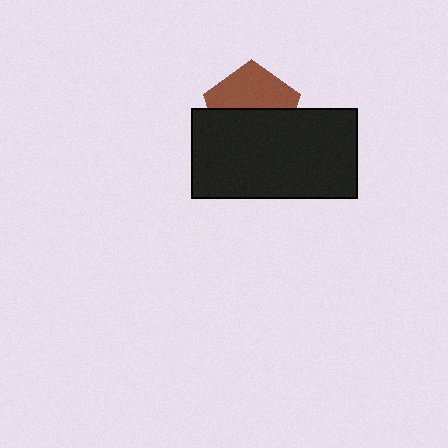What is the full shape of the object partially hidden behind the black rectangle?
The partially hidden object is a brown pentagon.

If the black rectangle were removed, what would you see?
You would see the complete brown pentagon.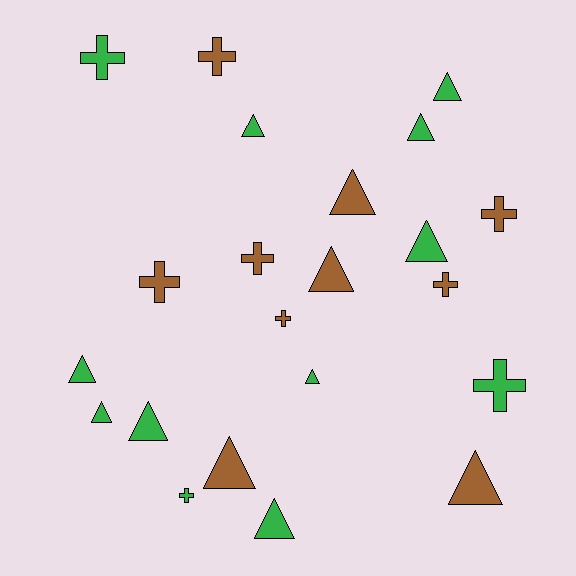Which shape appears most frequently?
Triangle, with 13 objects.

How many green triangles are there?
There are 9 green triangles.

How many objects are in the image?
There are 22 objects.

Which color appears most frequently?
Green, with 12 objects.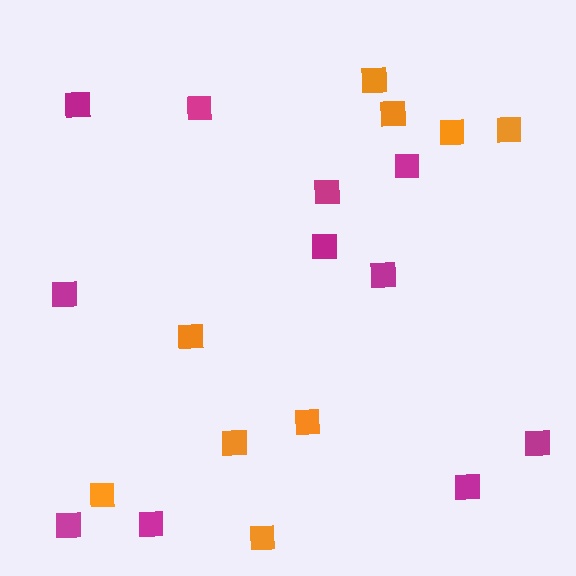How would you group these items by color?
There are 2 groups: one group of magenta squares (11) and one group of orange squares (9).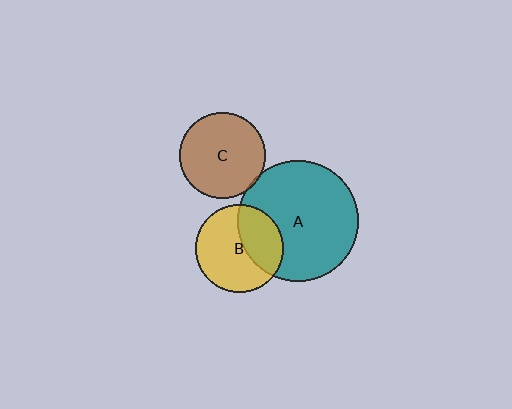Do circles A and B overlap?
Yes.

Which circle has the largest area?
Circle A (teal).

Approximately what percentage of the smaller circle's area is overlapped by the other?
Approximately 35%.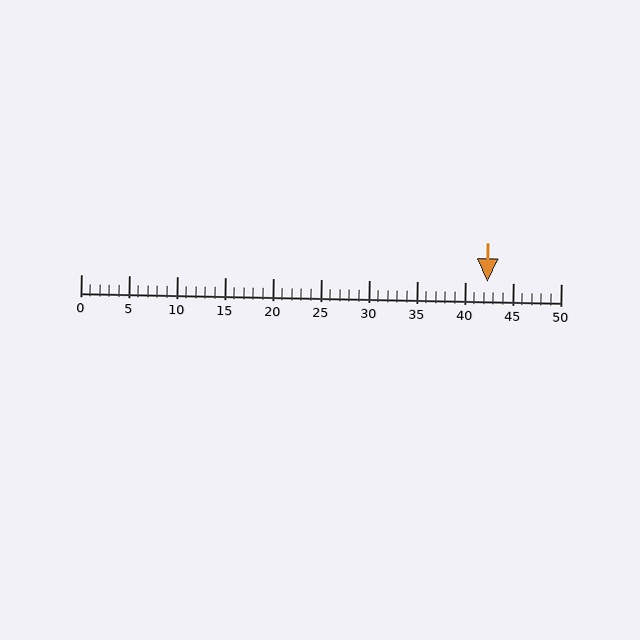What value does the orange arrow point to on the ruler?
The orange arrow points to approximately 42.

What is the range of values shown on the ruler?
The ruler shows values from 0 to 50.